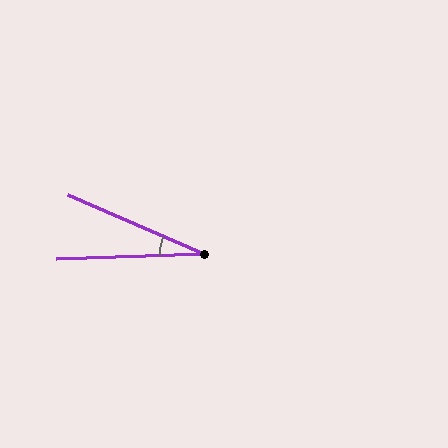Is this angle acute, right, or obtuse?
It is acute.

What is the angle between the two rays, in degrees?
Approximately 26 degrees.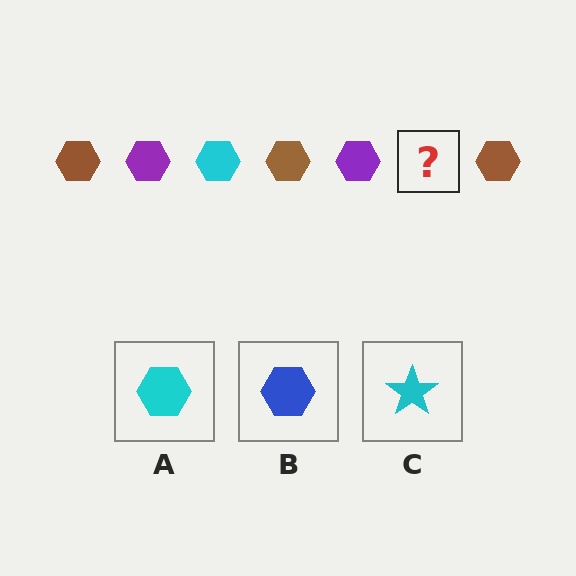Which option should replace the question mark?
Option A.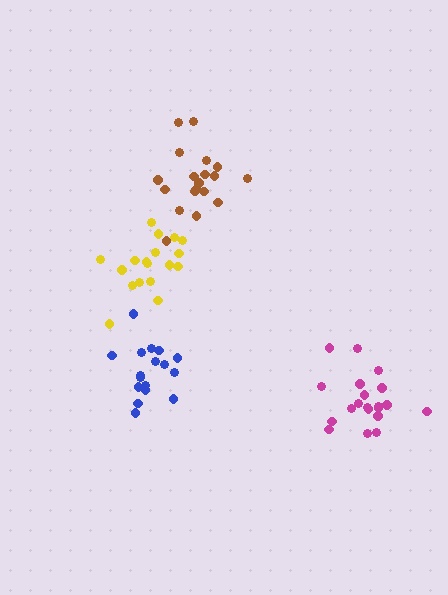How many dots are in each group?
Group 1: 18 dots, Group 2: 17 dots, Group 3: 20 dots, Group 4: 19 dots (74 total).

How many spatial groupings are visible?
There are 4 spatial groupings.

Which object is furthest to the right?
The magenta cluster is rightmost.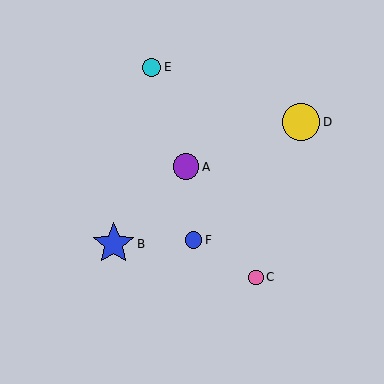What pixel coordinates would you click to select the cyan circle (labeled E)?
Click at (152, 67) to select the cyan circle E.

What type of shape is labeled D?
Shape D is a yellow circle.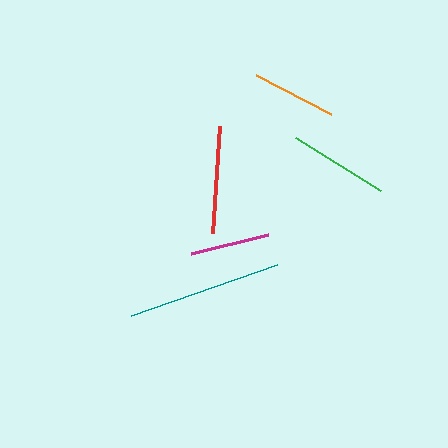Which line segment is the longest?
The teal line is the longest at approximately 154 pixels.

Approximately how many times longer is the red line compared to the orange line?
The red line is approximately 1.3 times the length of the orange line.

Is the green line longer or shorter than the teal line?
The teal line is longer than the green line.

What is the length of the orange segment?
The orange segment is approximately 84 pixels long.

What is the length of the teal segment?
The teal segment is approximately 154 pixels long.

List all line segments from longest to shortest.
From longest to shortest: teal, red, green, orange, magenta.